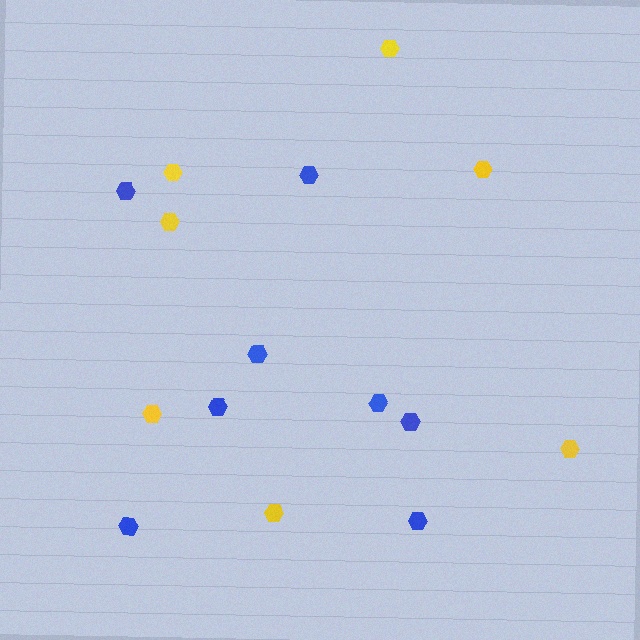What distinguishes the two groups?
There are 2 groups: one group of yellow hexagons (7) and one group of blue hexagons (8).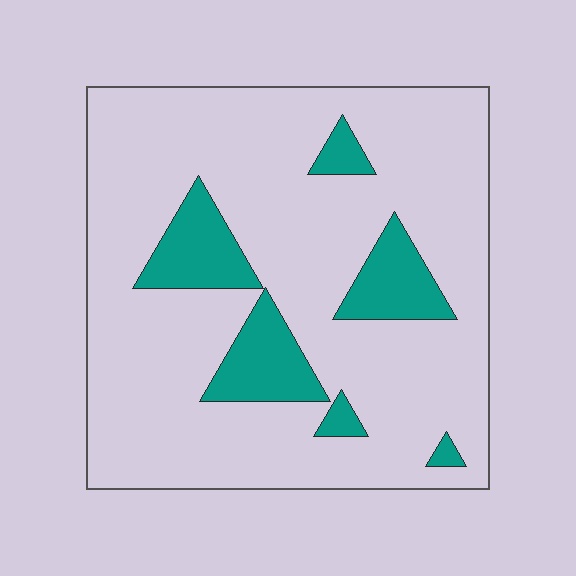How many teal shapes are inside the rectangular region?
6.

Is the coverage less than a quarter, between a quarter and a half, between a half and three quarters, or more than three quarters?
Less than a quarter.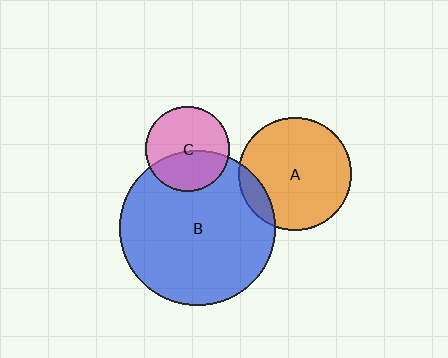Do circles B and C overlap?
Yes.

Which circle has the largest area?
Circle B (blue).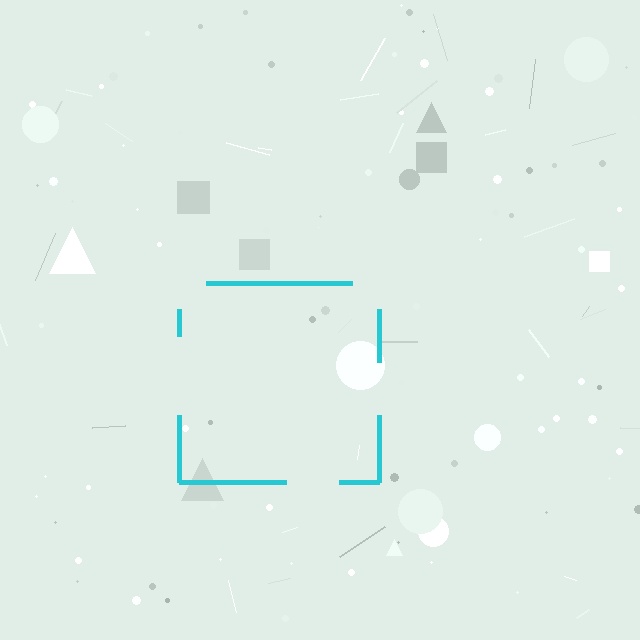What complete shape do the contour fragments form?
The contour fragments form a square.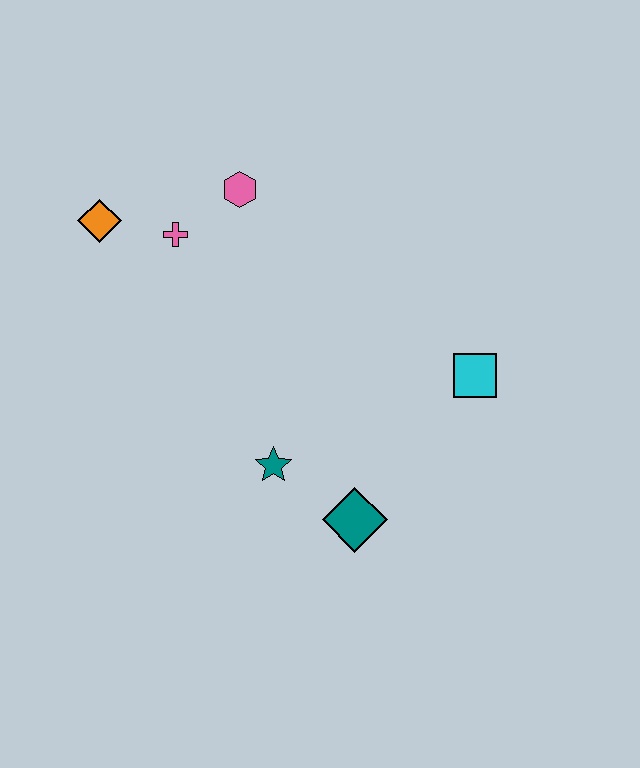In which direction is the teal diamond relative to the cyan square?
The teal diamond is below the cyan square.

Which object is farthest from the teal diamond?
The orange diamond is farthest from the teal diamond.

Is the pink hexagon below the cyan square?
No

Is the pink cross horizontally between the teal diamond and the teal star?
No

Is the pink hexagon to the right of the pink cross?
Yes